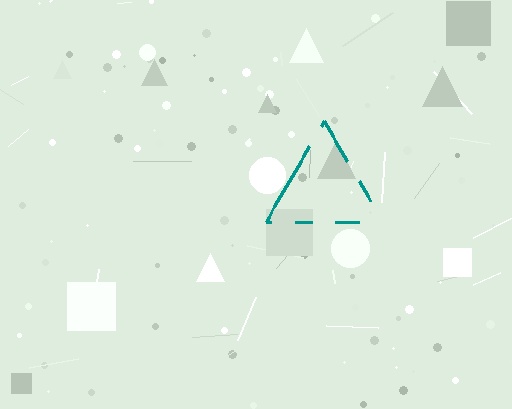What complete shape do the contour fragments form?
The contour fragments form a triangle.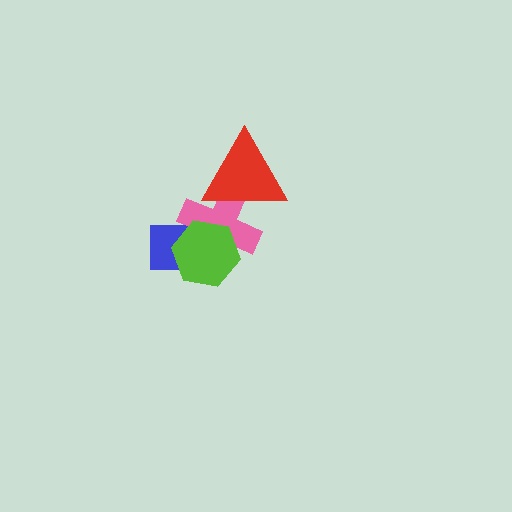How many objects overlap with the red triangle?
1 object overlaps with the red triangle.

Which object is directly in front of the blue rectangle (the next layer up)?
The pink cross is directly in front of the blue rectangle.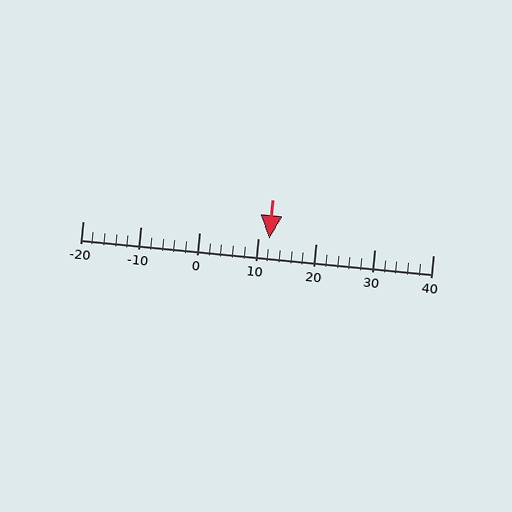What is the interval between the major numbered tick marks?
The major tick marks are spaced 10 units apart.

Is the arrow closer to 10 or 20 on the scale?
The arrow is closer to 10.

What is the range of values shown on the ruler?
The ruler shows values from -20 to 40.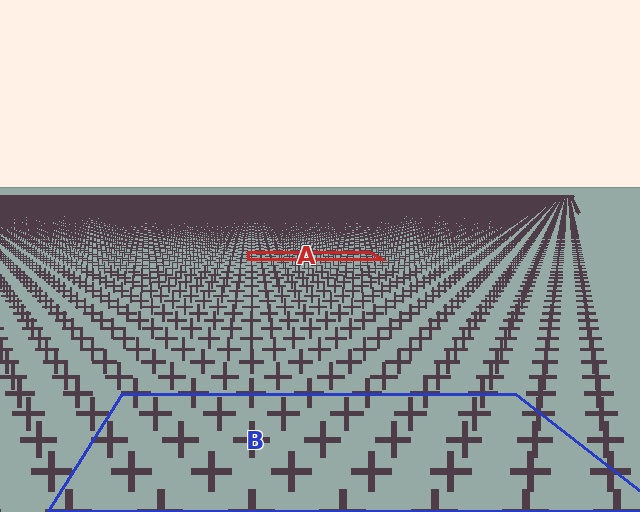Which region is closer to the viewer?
Region B is closer. The texture elements there are larger and more spread out.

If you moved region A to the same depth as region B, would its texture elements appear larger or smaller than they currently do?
They would appear larger. At a closer depth, the same texture elements are projected at a bigger on-screen size.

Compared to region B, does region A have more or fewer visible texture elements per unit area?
Region A has more texture elements per unit area — they are packed more densely because it is farther away.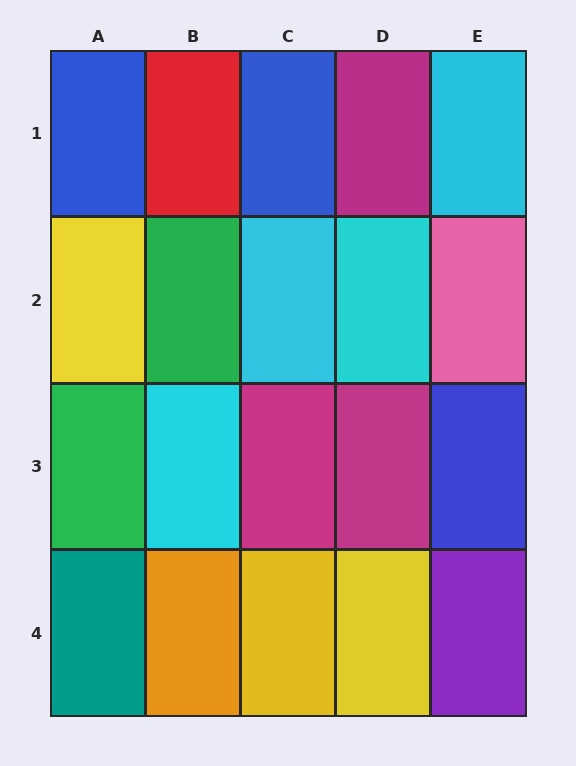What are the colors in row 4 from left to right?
Teal, orange, yellow, yellow, purple.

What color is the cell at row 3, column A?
Green.